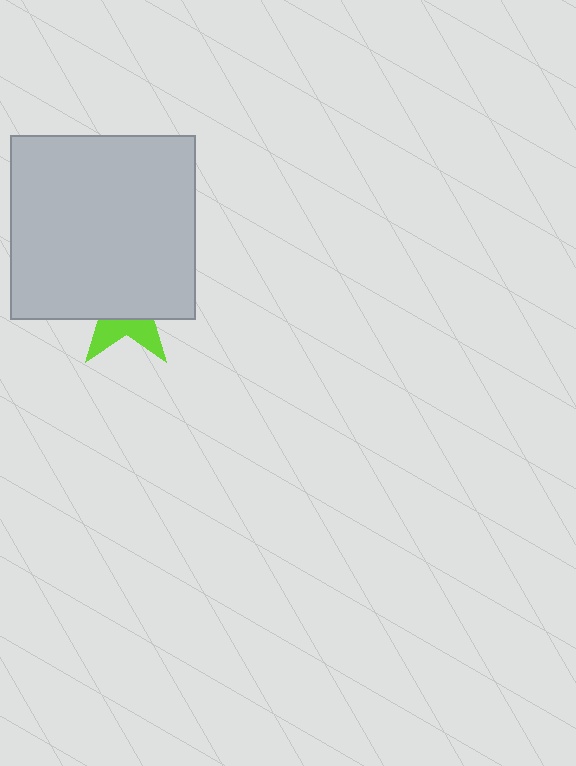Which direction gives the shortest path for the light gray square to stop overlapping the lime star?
Moving up gives the shortest separation.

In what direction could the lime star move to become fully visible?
The lime star could move down. That would shift it out from behind the light gray square entirely.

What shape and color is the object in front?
The object in front is a light gray square.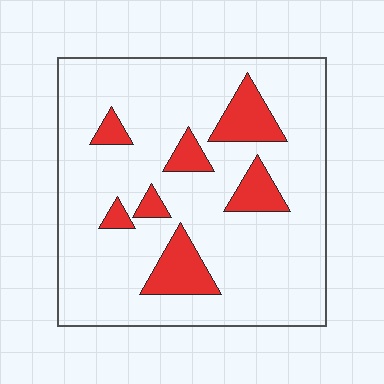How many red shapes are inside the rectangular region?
7.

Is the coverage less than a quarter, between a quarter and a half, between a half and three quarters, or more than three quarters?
Less than a quarter.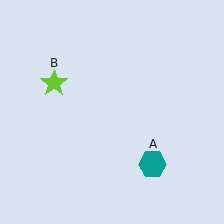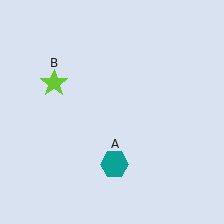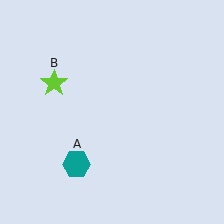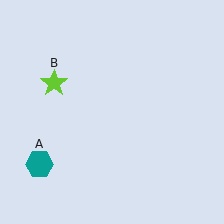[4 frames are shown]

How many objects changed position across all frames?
1 object changed position: teal hexagon (object A).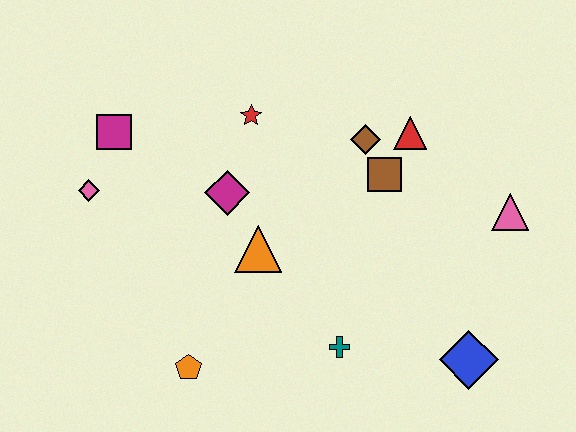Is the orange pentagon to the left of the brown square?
Yes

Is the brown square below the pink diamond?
No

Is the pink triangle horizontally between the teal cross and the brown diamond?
No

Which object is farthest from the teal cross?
The magenta square is farthest from the teal cross.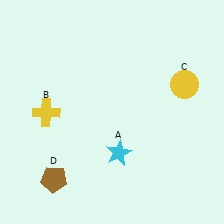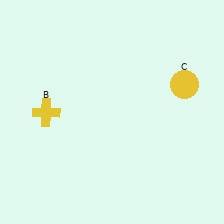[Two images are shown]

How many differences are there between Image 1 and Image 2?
There are 2 differences between the two images.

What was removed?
The brown pentagon (D), the cyan star (A) were removed in Image 2.